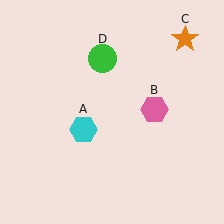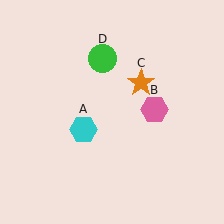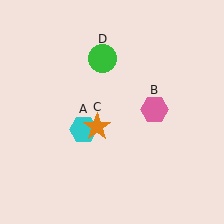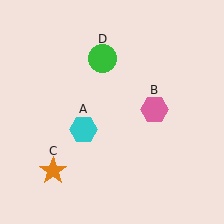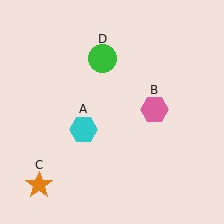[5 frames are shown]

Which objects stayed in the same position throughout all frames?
Cyan hexagon (object A) and pink hexagon (object B) and green circle (object D) remained stationary.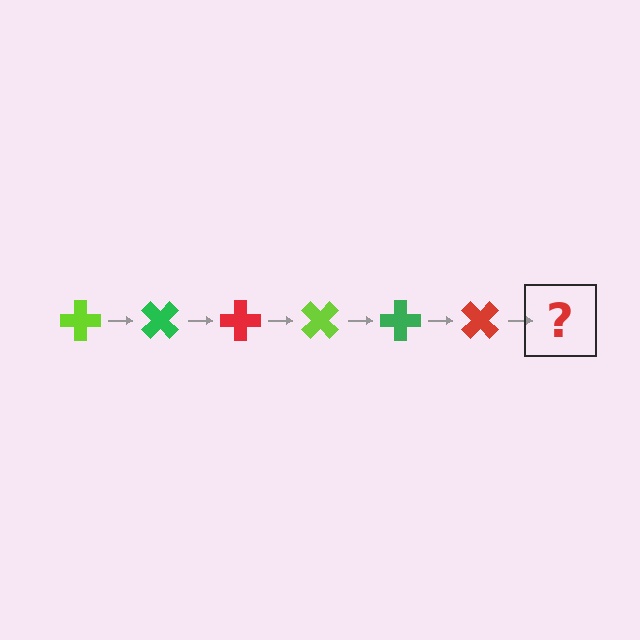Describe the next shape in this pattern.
It should be a lime cross, rotated 270 degrees from the start.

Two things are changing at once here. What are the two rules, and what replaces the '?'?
The two rules are that it rotates 45 degrees each step and the color cycles through lime, green, and red. The '?' should be a lime cross, rotated 270 degrees from the start.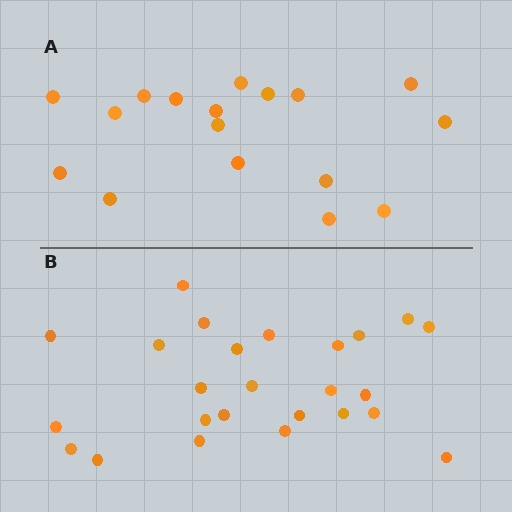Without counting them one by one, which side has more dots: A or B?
Region B (the bottom region) has more dots.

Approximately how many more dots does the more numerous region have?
Region B has roughly 8 or so more dots than region A.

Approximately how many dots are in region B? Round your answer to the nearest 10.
About 20 dots. (The exact count is 25, which rounds to 20.)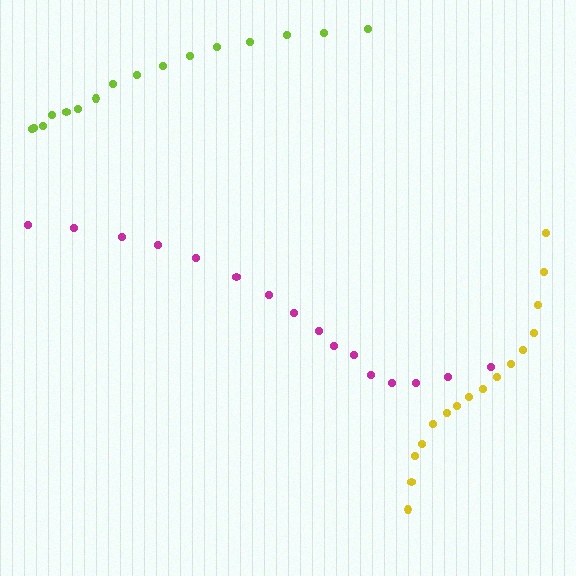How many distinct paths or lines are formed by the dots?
There are 3 distinct paths.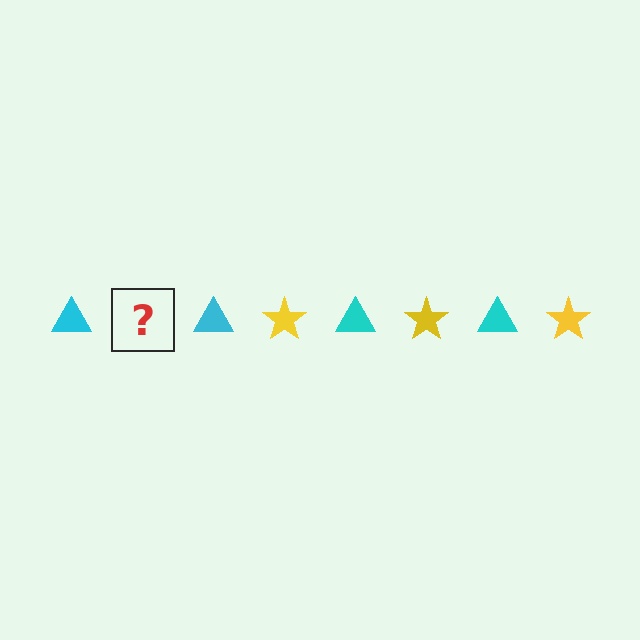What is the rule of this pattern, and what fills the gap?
The rule is that the pattern alternates between cyan triangle and yellow star. The gap should be filled with a yellow star.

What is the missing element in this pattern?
The missing element is a yellow star.